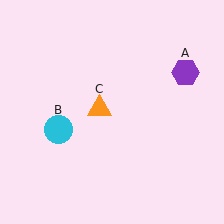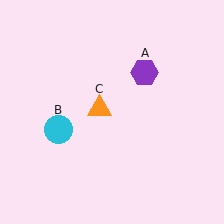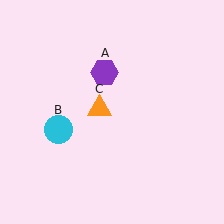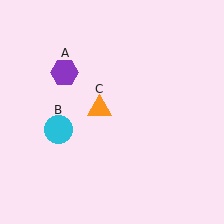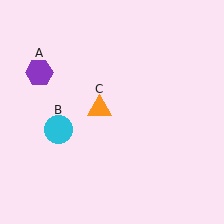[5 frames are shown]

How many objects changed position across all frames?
1 object changed position: purple hexagon (object A).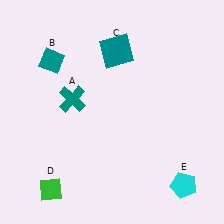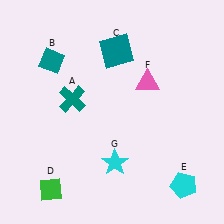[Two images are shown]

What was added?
A pink triangle (F), a cyan star (G) were added in Image 2.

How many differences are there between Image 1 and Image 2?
There are 2 differences between the two images.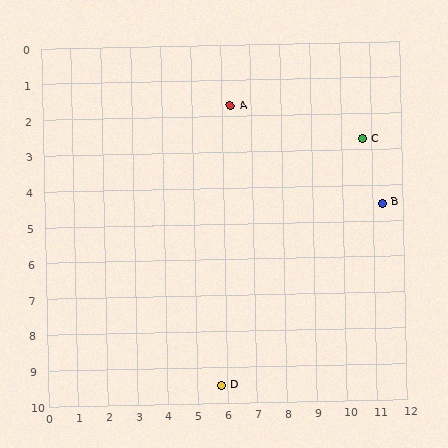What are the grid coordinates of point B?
Point B is at approximately (11.3, 4.5).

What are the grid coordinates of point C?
Point C is at approximately (10.7, 2.7).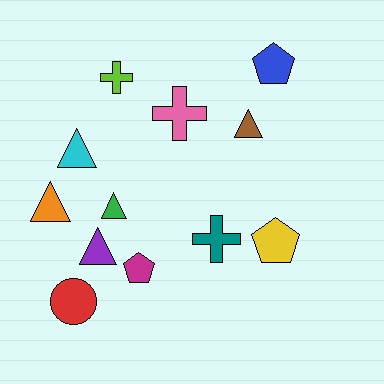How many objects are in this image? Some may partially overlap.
There are 12 objects.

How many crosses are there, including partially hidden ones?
There are 3 crosses.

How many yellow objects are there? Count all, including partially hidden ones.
There is 1 yellow object.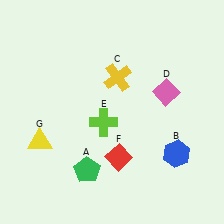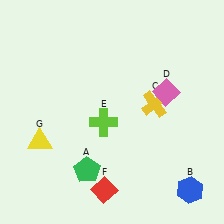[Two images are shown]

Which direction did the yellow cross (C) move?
The yellow cross (C) moved right.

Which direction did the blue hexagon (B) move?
The blue hexagon (B) moved down.